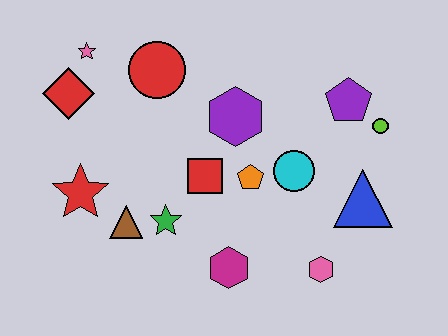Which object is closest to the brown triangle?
The green star is closest to the brown triangle.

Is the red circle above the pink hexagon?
Yes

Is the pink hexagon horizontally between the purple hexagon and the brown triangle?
No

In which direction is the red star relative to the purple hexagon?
The red star is to the left of the purple hexagon.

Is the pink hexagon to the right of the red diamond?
Yes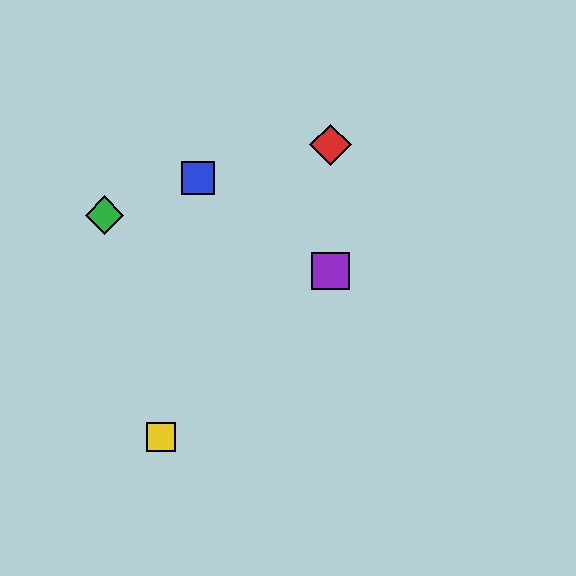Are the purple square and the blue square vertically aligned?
No, the purple square is at x≈330 and the blue square is at x≈198.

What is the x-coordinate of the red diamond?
The red diamond is at x≈330.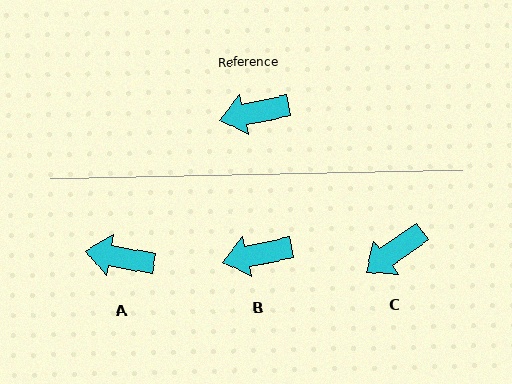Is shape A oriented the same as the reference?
No, it is off by about 23 degrees.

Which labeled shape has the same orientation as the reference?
B.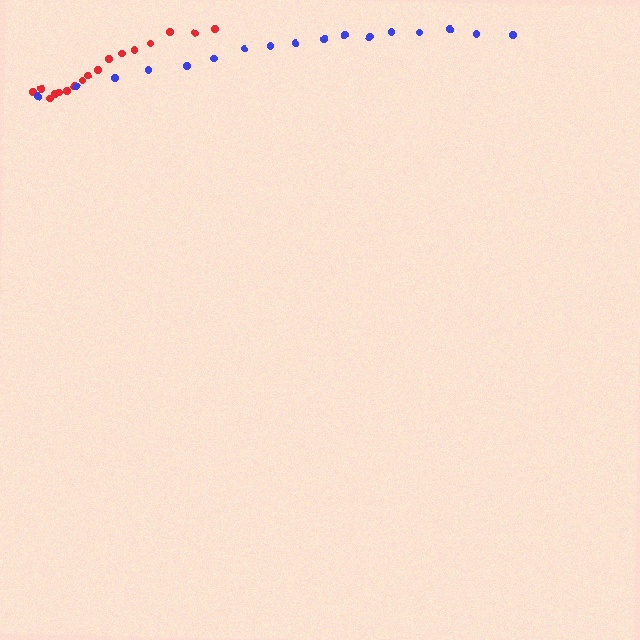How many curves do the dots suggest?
There are 2 distinct paths.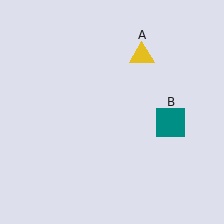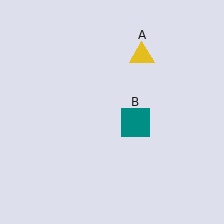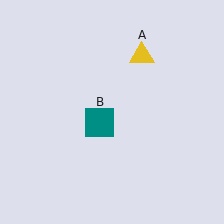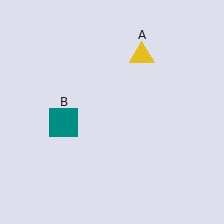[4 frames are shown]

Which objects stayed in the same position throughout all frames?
Yellow triangle (object A) remained stationary.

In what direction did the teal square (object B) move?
The teal square (object B) moved left.